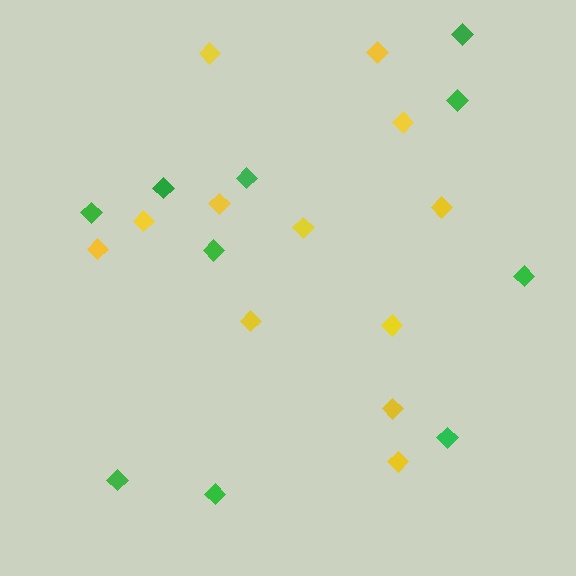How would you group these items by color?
There are 2 groups: one group of yellow diamonds (12) and one group of green diamonds (10).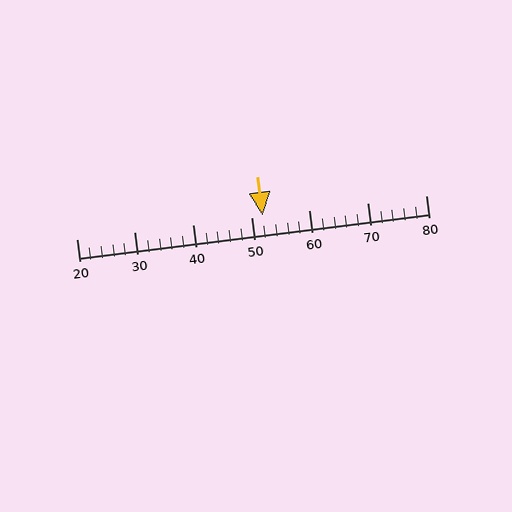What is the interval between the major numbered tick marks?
The major tick marks are spaced 10 units apart.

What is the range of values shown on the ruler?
The ruler shows values from 20 to 80.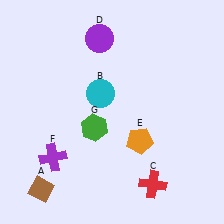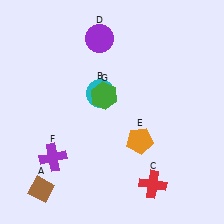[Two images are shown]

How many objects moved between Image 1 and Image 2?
1 object moved between the two images.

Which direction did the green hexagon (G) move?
The green hexagon (G) moved up.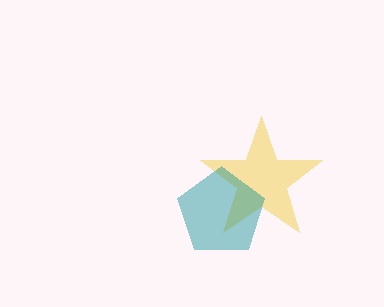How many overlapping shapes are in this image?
There are 2 overlapping shapes in the image.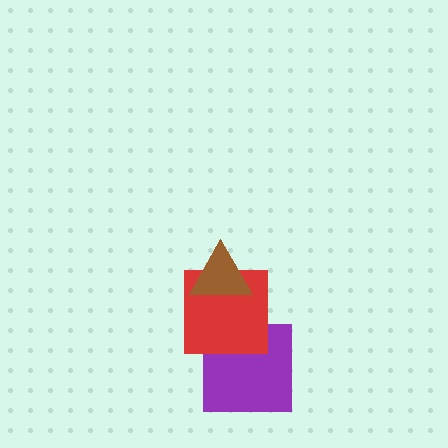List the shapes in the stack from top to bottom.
From top to bottom: the brown triangle, the red square, the purple square.